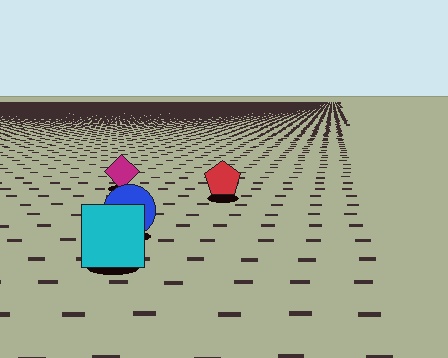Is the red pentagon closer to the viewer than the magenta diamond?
Yes. The red pentagon is closer — you can tell from the texture gradient: the ground texture is coarser near it.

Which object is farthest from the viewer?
The magenta diamond is farthest from the viewer. It appears smaller and the ground texture around it is denser.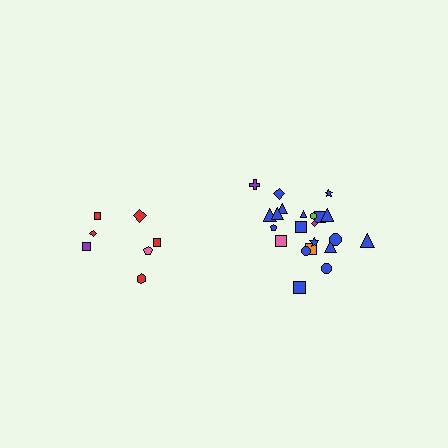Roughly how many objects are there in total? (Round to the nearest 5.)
Roughly 30 objects in total.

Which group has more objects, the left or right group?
The right group.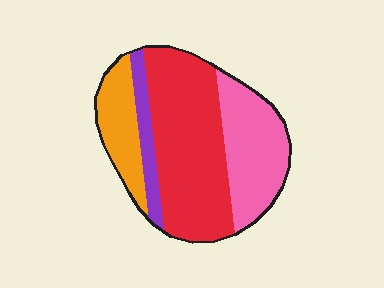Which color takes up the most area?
Red, at roughly 45%.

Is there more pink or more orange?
Pink.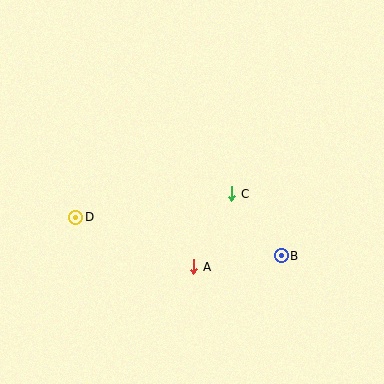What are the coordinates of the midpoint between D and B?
The midpoint between D and B is at (179, 237).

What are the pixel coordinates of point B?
Point B is at (281, 256).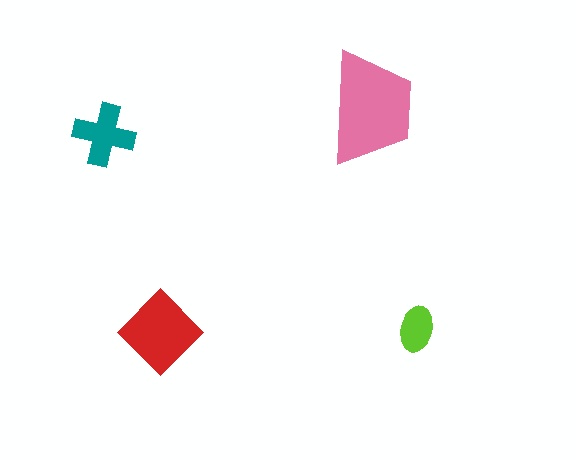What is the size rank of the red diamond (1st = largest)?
2nd.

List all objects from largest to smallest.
The pink trapezoid, the red diamond, the teal cross, the lime ellipse.